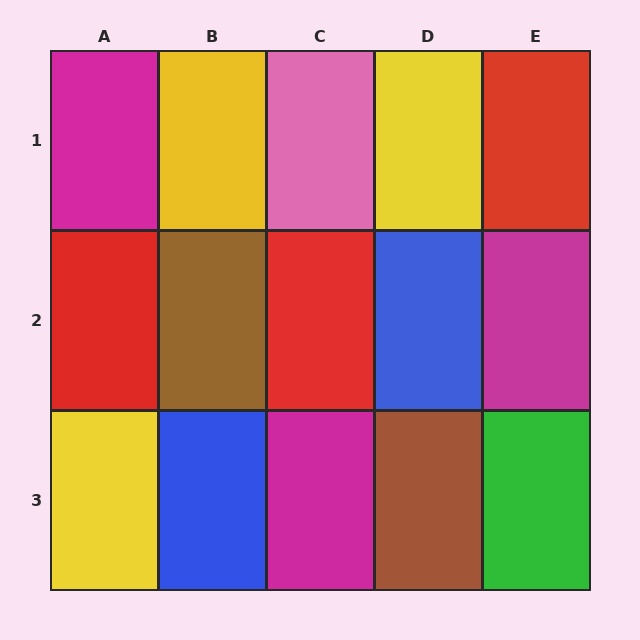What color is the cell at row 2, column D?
Blue.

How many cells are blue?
2 cells are blue.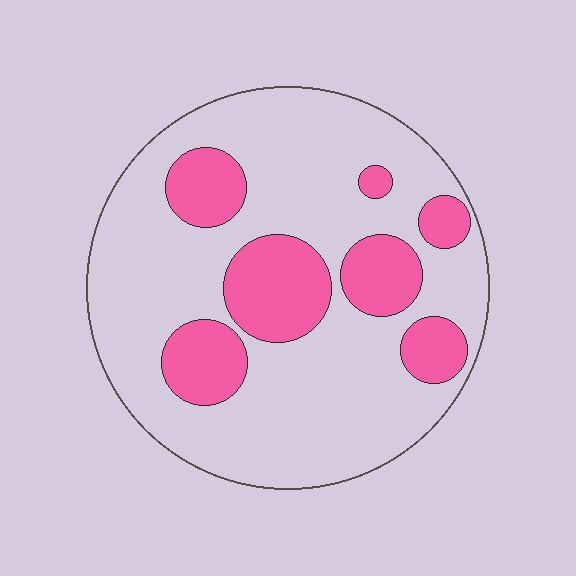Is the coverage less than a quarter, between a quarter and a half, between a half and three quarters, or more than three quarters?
Between a quarter and a half.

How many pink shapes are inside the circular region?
7.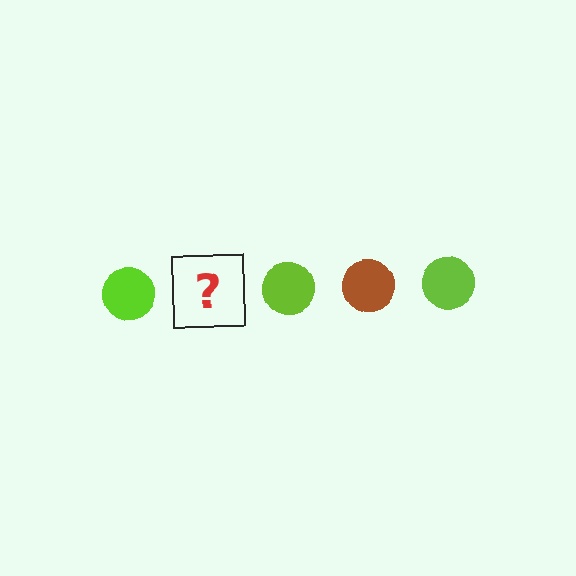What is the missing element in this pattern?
The missing element is a brown circle.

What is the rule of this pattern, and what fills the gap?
The rule is that the pattern cycles through lime, brown circles. The gap should be filled with a brown circle.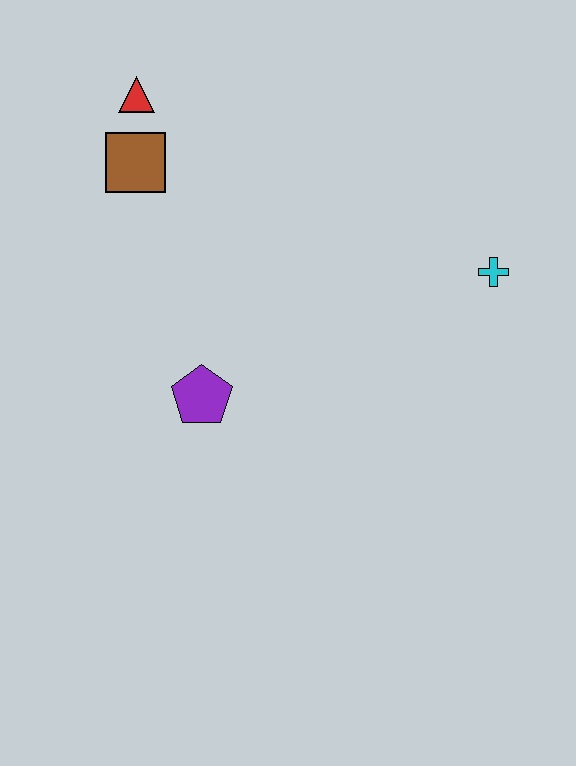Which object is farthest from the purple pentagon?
The cyan cross is farthest from the purple pentagon.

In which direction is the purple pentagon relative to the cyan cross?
The purple pentagon is to the left of the cyan cross.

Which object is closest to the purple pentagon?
The brown square is closest to the purple pentagon.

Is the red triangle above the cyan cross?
Yes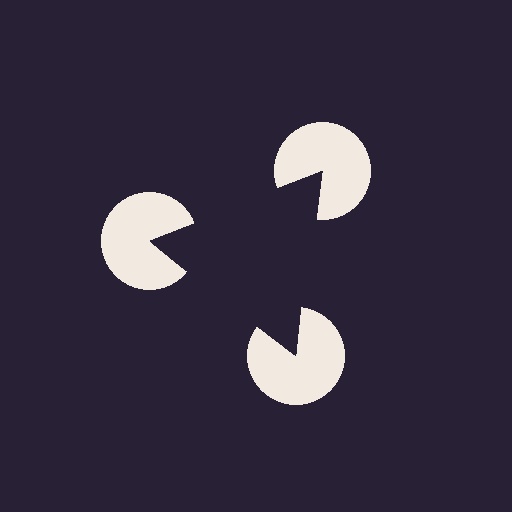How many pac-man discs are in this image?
There are 3 — one at each vertex of the illusory triangle.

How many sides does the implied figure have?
3 sides.